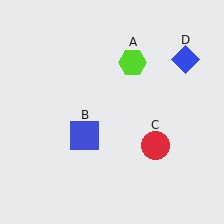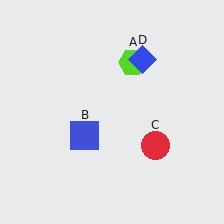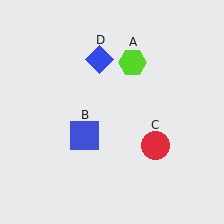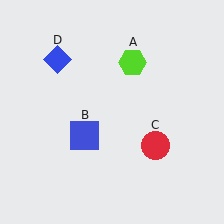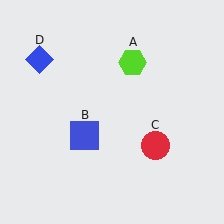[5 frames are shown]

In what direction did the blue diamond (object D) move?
The blue diamond (object D) moved left.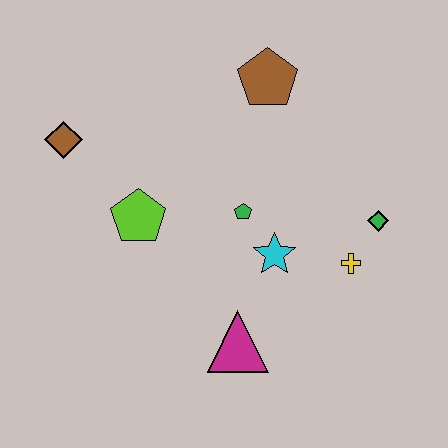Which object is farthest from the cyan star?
The brown diamond is farthest from the cyan star.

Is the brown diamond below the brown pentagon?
Yes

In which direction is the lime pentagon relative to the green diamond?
The lime pentagon is to the left of the green diamond.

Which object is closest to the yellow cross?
The green diamond is closest to the yellow cross.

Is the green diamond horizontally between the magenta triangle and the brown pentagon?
No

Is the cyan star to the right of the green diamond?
No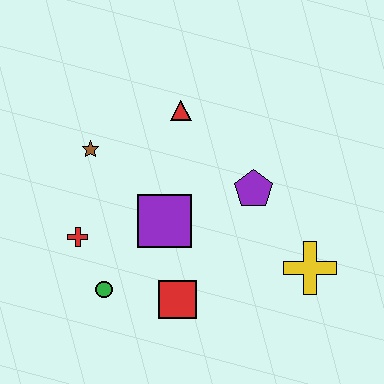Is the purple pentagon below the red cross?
No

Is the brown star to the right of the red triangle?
No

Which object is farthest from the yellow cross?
The brown star is farthest from the yellow cross.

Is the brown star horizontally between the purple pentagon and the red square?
No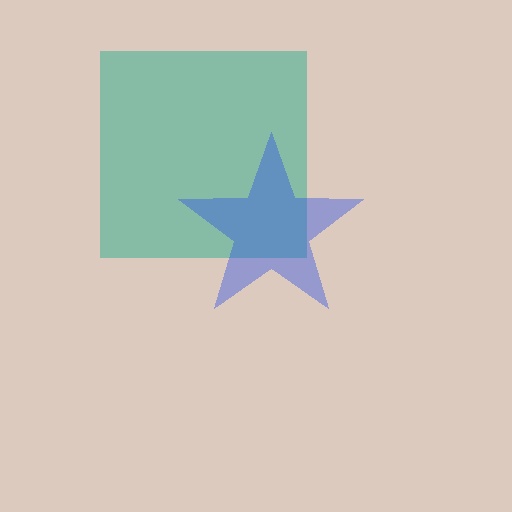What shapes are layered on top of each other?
The layered shapes are: a teal square, a blue star.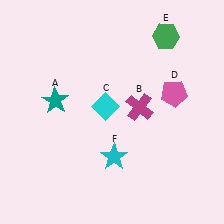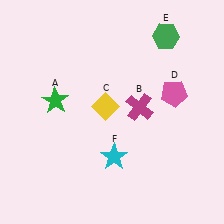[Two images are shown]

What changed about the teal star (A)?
In Image 1, A is teal. In Image 2, it changed to green.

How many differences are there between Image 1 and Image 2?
There are 2 differences between the two images.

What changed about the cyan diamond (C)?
In Image 1, C is cyan. In Image 2, it changed to yellow.